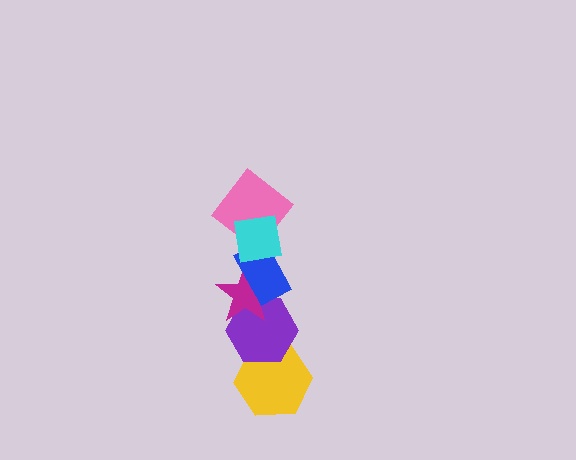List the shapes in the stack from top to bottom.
From top to bottom: the cyan square, the pink diamond, the blue rectangle, the magenta star, the purple hexagon, the yellow hexagon.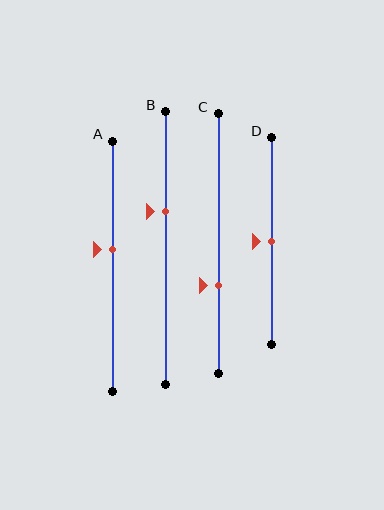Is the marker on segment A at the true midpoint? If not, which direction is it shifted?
No, the marker on segment A is shifted upward by about 7% of the segment length.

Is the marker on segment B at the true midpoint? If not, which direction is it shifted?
No, the marker on segment B is shifted upward by about 13% of the segment length.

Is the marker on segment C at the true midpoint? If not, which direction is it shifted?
No, the marker on segment C is shifted downward by about 16% of the segment length.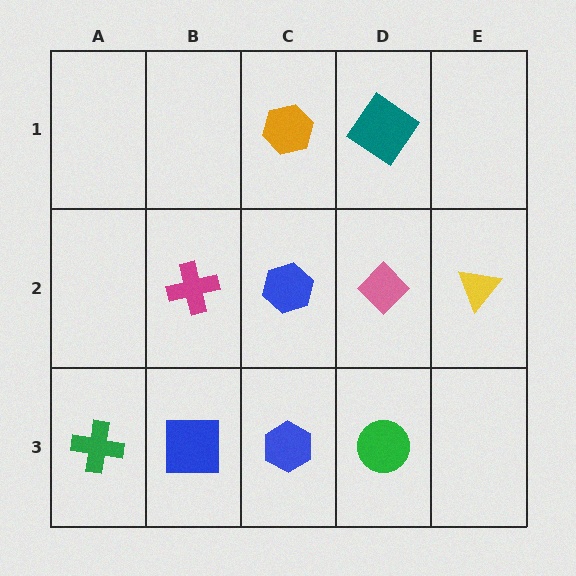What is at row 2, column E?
A yellow triangle.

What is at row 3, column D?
A green circle.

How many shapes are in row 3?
4 shapes.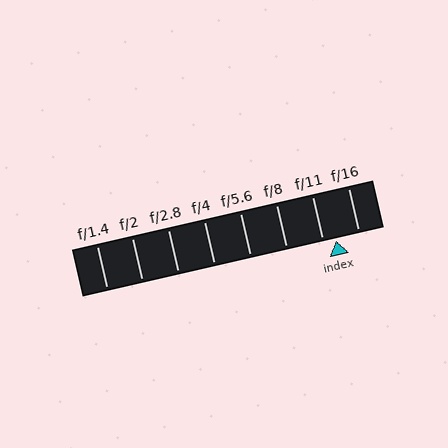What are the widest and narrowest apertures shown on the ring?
The widest aperture shown is f/1.4 and the narrowest is f/16.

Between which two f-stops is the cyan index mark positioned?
The index mark is between f/11 and f/16.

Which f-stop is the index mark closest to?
The index mark is closest to f/11.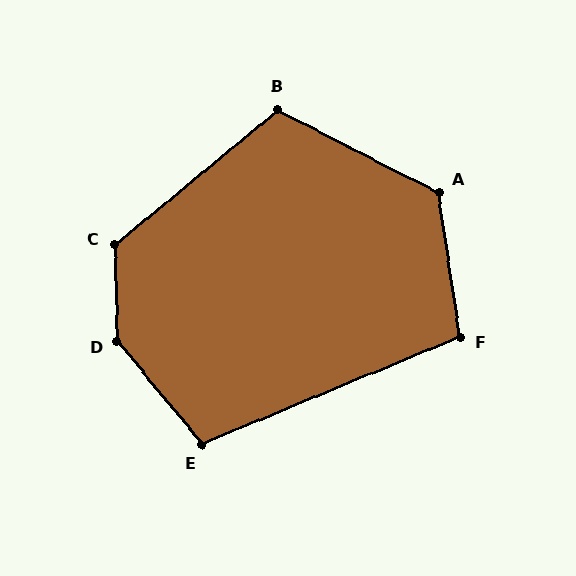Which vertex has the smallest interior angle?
F, at approximately 104 degrees.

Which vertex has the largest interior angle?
D, at approximately 142 degrees.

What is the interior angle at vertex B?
Approximately 113 degrees (obtuse).